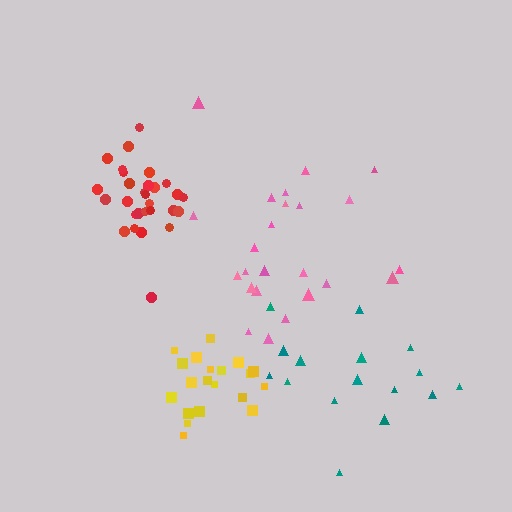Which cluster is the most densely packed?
Red.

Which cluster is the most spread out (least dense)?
Teal.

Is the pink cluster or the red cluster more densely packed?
Red.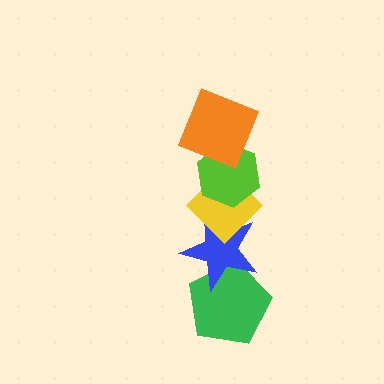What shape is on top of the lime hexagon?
The orange square is on top of the lime hexagon.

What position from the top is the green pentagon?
The green pentagon is 5th from the top.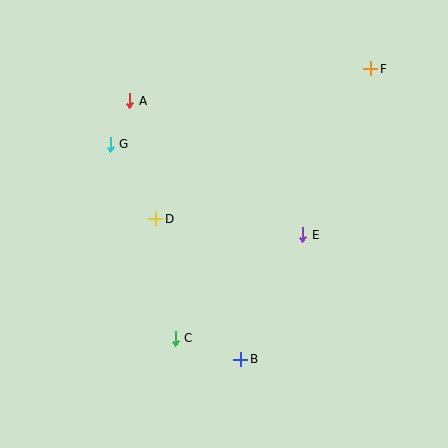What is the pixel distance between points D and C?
The distance between D and C is 121 pixels.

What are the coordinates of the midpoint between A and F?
The midpoint between A and F is at (250, 85).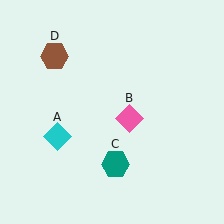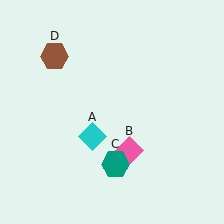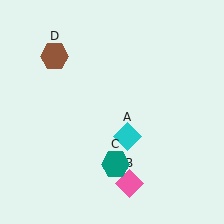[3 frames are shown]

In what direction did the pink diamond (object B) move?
The pink diamond (object B) moved down.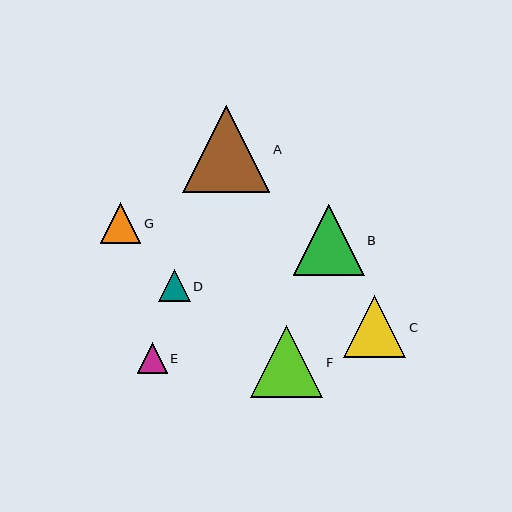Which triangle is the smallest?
Triangle E is the smallest with a size of approximately 30 pixels.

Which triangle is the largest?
Triangle A is the largest with a size of approximately 88 pixels.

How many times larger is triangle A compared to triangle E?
Triangle A is approximately 2.9 times the size of triangle E.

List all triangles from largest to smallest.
From largest to smallest: A, F, B, C, G, D, E.